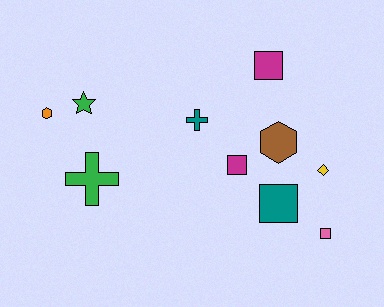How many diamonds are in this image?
There is 1 diamond.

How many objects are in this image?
There are 10 objects.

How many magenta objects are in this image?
There are 2 magenta objects.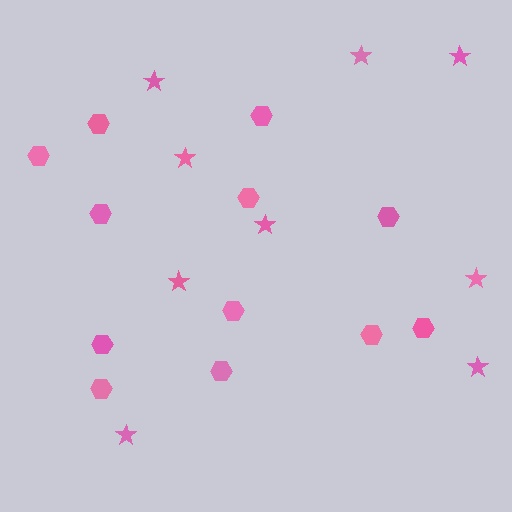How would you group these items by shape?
There are 2 groups: one group of hexagons (12) and one group of stars (9).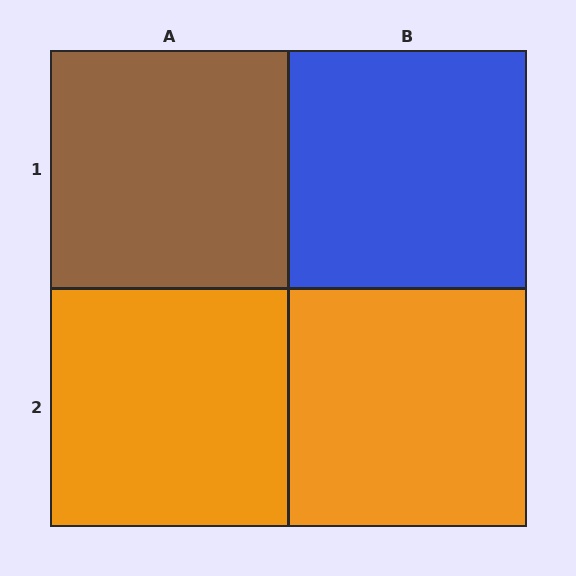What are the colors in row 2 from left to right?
Orange, orange.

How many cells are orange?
2 cells are orange.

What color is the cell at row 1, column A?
Brown.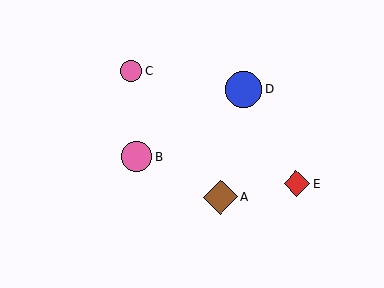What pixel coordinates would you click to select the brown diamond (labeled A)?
Click at (220, 197) to select the brown diamond A.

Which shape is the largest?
The blue circle (labeled D) is the largest.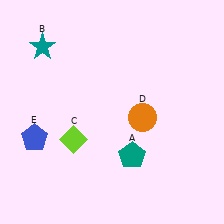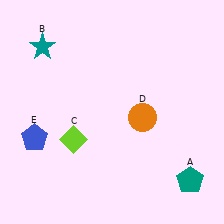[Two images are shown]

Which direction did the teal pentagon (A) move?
The teal pentagon (A) moved right.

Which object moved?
The teal pentagon (A) moved right.